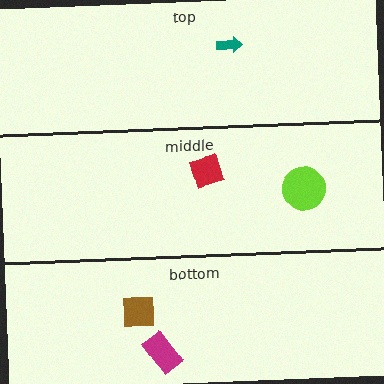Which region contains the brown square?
The bottom region.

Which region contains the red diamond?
The middle region.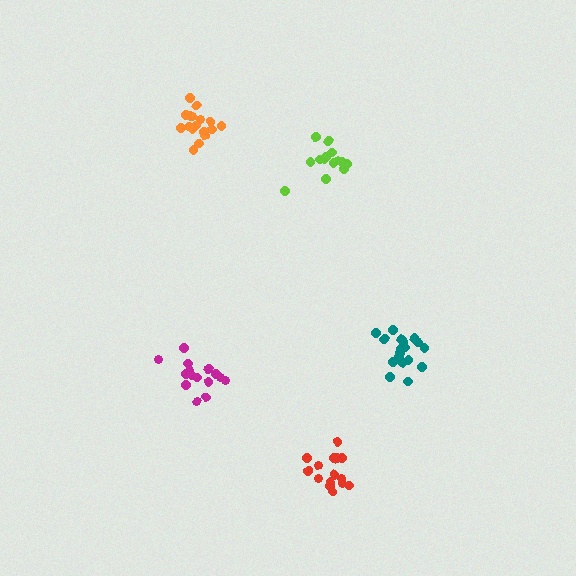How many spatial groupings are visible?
There are 5 spatial groupings.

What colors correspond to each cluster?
The clusters are colored: orange, magenta, red, teal, lime.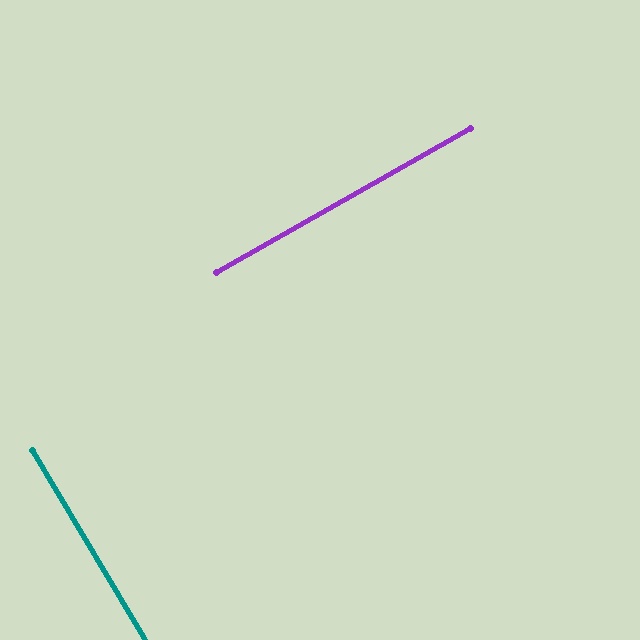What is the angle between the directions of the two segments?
Approximately 89 degrees.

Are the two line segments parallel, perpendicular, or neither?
Perpendicular — they meet at approximately 89°.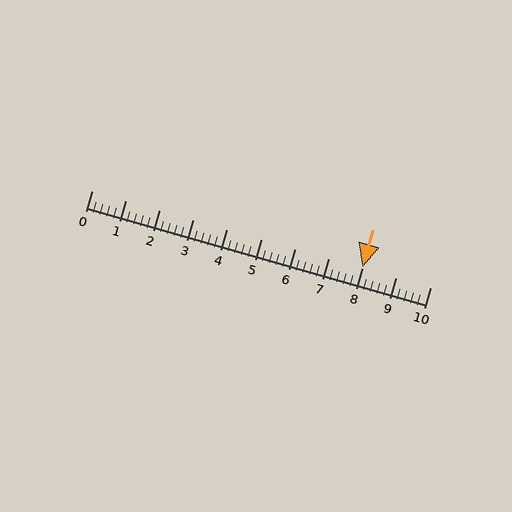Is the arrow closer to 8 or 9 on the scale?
The arrow is closer to 8.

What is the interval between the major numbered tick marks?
The major tick marks are spaced 1 units apart.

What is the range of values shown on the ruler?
The ruler shows values from 0 to 10.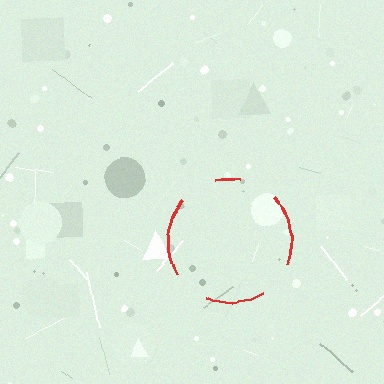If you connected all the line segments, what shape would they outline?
They would outline a circle.